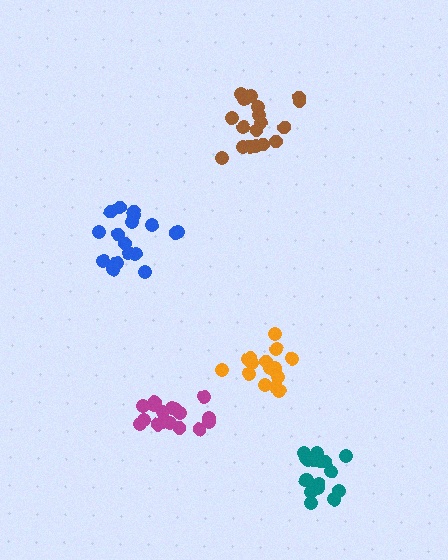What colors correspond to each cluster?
The clusters are colored: orange, brown, magenta, blue, teal.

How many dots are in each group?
Group 1: 16 dots, Group 2: 18 dots, Group 3: 17 dots, Group 4: 17 dots, Group 5: 19 dots (87 total).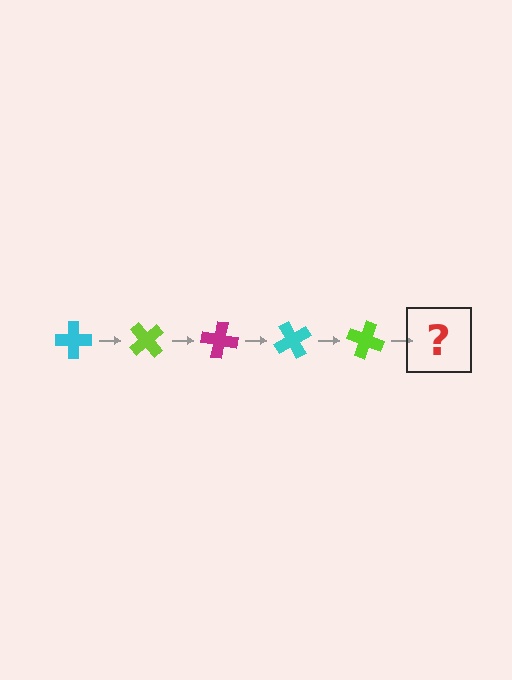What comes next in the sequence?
The next element should be a magenta cross, rotated 250 degrees from the start.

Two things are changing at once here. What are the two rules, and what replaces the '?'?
The two rules are that it rotates 50 degrees each step and the color cycles through cyan, lime, and magenta. The '?' should be a magenta cross, rotated 250 degrees from the start.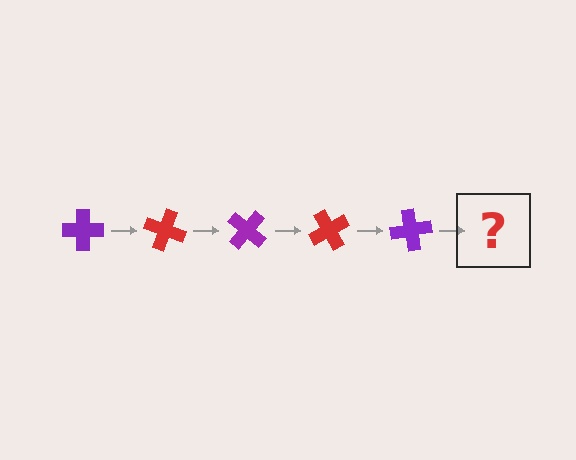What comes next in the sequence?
The next element should be a red cross, rotated 100 degrees from the start.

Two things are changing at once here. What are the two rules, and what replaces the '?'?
The two rules are that it rotates 20 degrees each step and the color cycles through purple and red. The '?' should be a red cross, rotated 100 degrees from the start.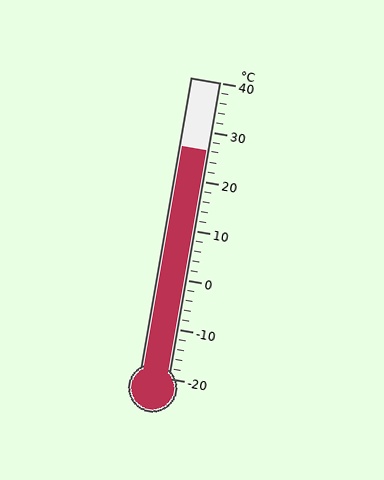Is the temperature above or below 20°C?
The temperature is above 20°C.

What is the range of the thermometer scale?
The thermometer scale ranges from -20°C to 40°C.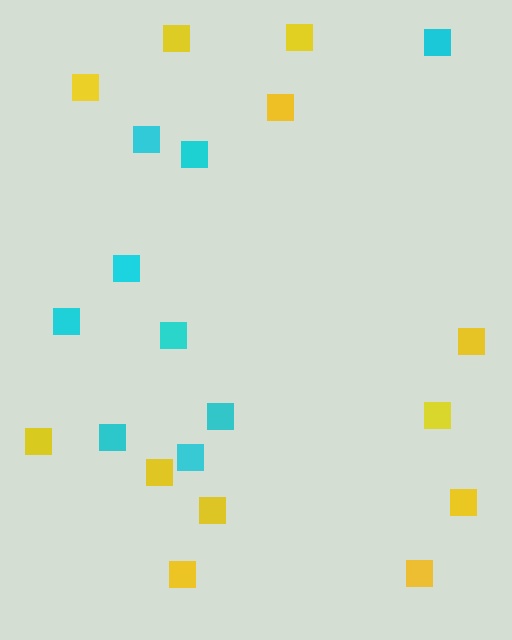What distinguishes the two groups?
There are 2 groups: one group of yellow squares (12) and one group of cyan squares (9).